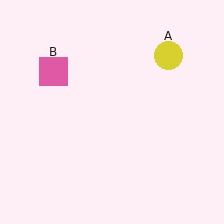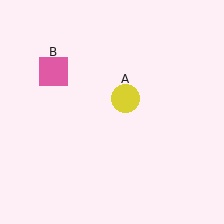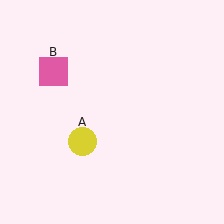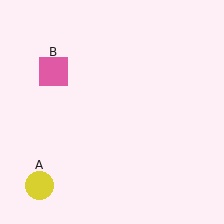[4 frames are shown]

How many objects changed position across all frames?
1 object changed position: yellow circle (object A).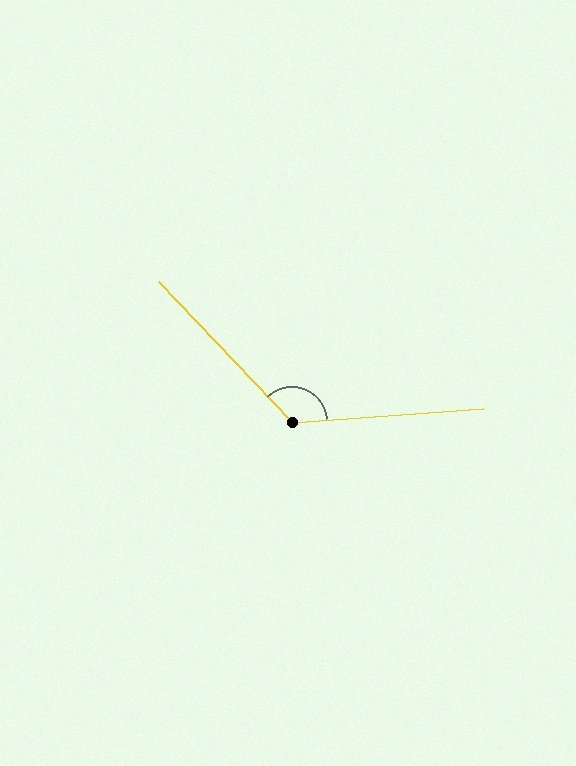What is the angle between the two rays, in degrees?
Approximately 129 degrees.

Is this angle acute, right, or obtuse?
It is obtuse.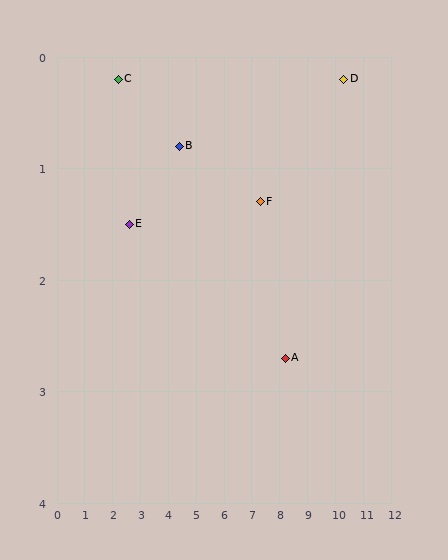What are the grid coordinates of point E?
Point E is at approximately (2.6, 1.5).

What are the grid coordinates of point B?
Point B is at approximately (4.4, 0.8).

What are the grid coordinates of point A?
Point A is at approximately (8.2, 2.7).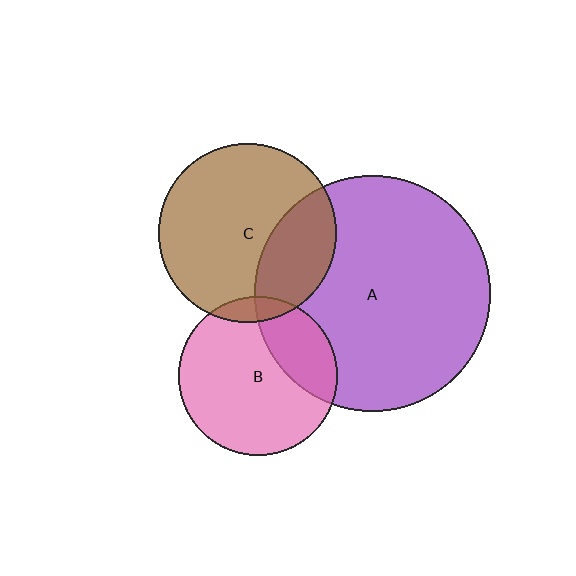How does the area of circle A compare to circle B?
Approximately 2.2 times.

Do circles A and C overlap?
Yes.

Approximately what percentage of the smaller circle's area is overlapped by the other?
Approximately 30%.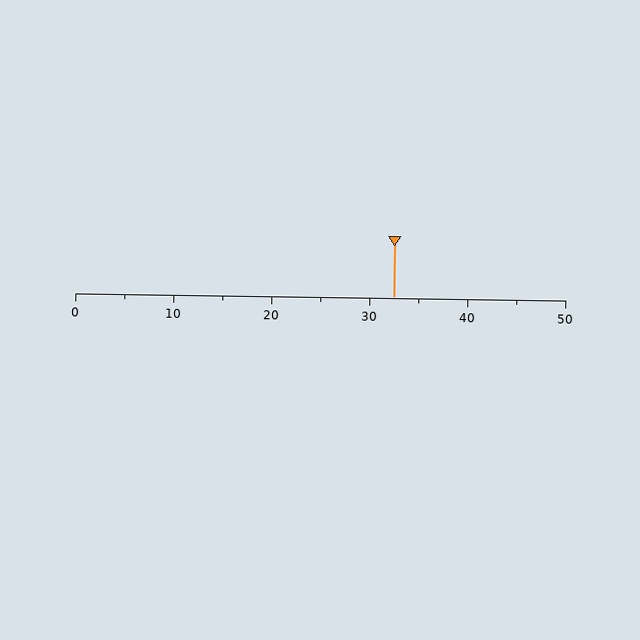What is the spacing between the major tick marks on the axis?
The major ticks are spaced 10 apart.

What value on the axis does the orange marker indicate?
The marker indicates approximately 32.5.